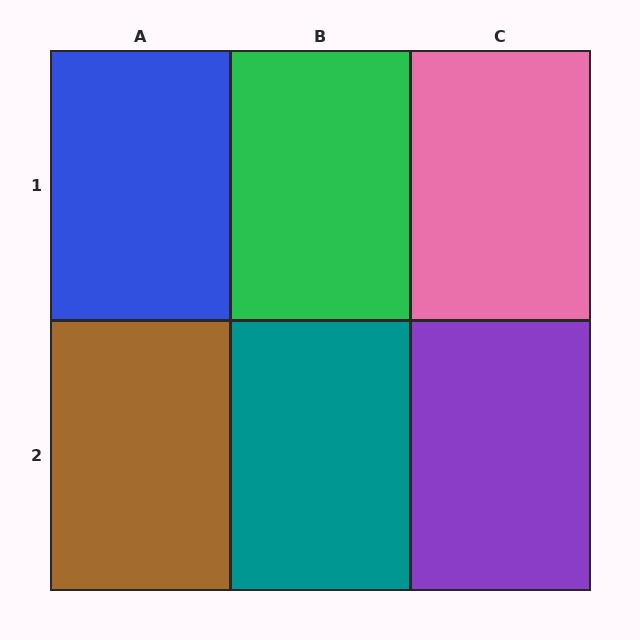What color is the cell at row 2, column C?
Purple.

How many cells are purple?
1 cell is purple.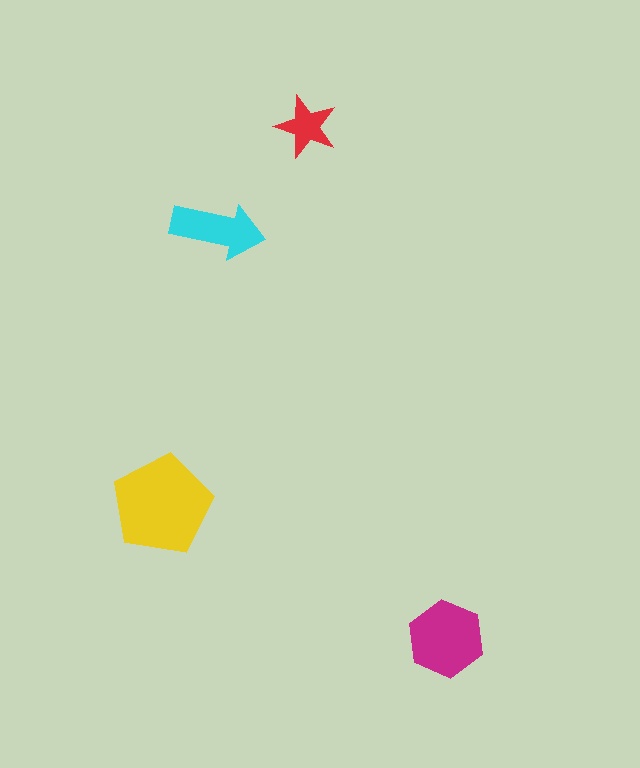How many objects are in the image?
There are 4 objects in the image.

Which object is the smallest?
The red star.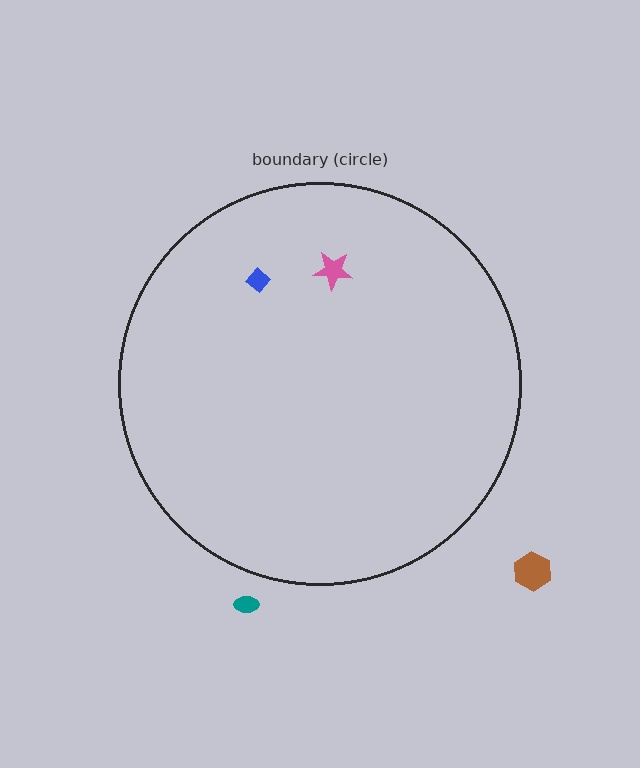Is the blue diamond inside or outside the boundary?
Inside.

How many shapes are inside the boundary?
2 inside, 2 outside.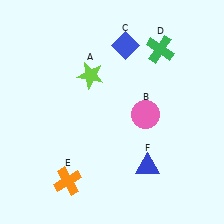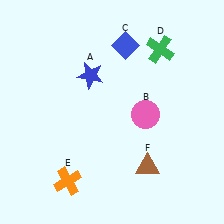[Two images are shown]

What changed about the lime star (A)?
In Image 1, A is lime. In Image 2, it changed to blue.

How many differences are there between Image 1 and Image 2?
There are 2 differences between the two images.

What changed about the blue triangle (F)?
In Image 1, F is blue. In Image 2, it changed to brown.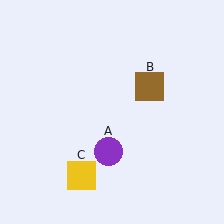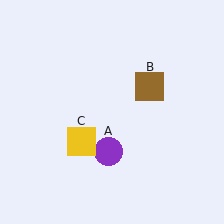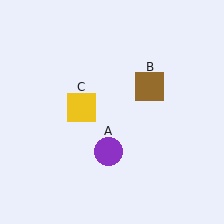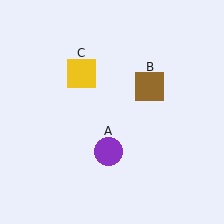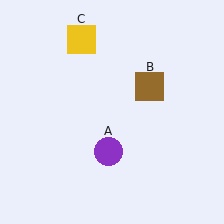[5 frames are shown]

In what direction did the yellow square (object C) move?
The yellow square (object C) moved up.